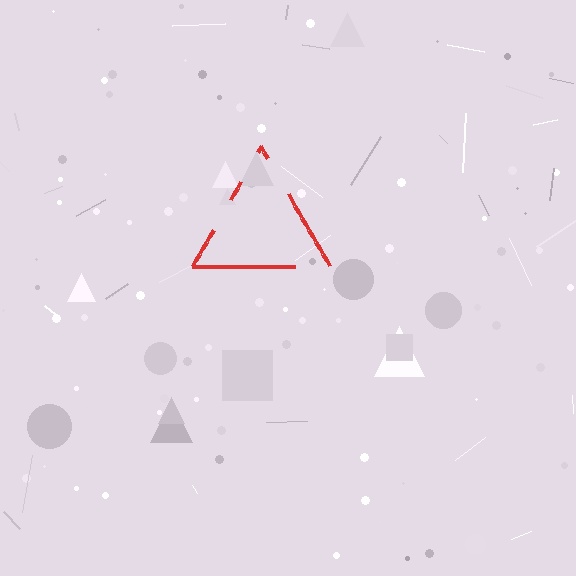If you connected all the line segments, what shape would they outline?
They would outline a triangle.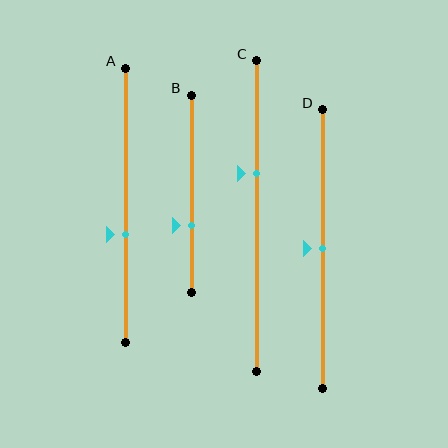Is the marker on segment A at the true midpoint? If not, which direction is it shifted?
No, the marker on segment A is shifted downward by about 11% of the segment length.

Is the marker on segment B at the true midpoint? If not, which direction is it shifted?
No, the marker on segment B is shifted downward by about 16% of the segment length.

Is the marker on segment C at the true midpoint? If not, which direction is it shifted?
No, the marker on segment C is shifted upward by about 14% of the segment length.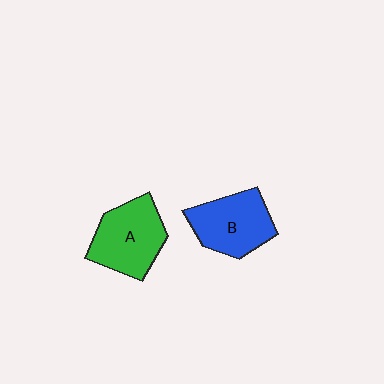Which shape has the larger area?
Shape A (green).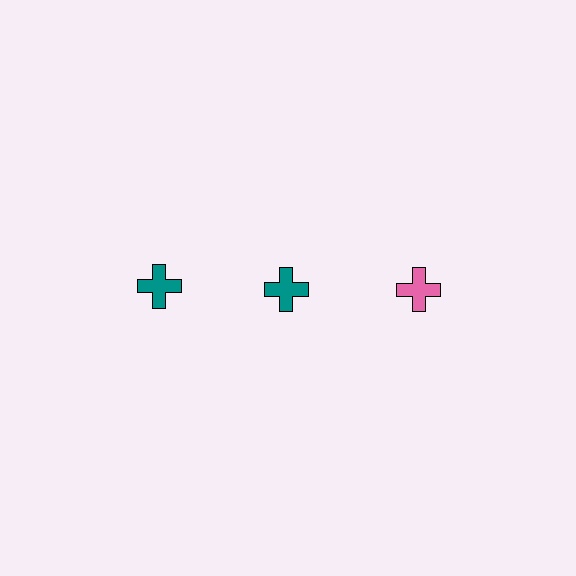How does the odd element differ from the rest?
It has a different color: pink instead of teal.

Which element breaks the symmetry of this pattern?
The pink cross in the top row, center column breaks the symmetry. All other shapes are teal crosses.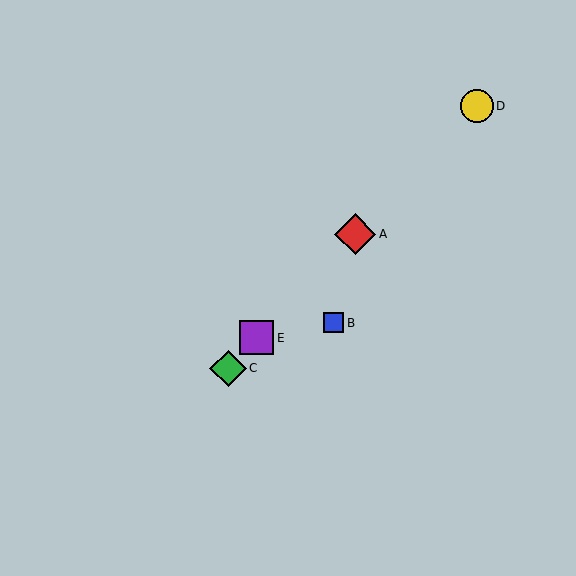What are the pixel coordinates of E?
Object E is at (257, 338).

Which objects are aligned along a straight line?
Objects A, C, D, E are aligned along a straight line.